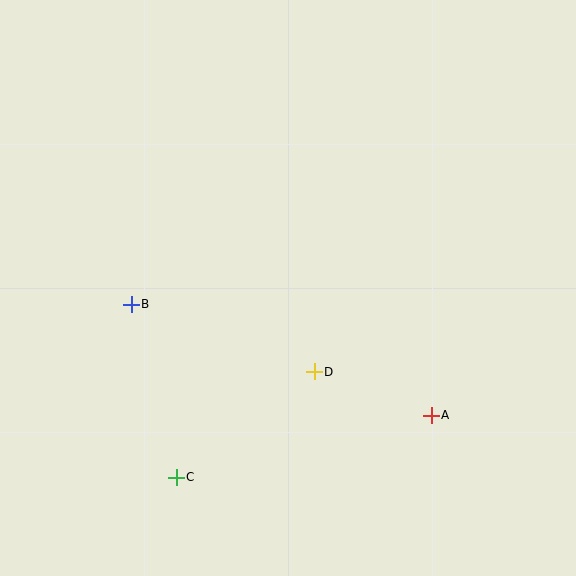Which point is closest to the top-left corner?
Point B is closest to the top-left corner.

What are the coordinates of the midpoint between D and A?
The midpoint between D and A is at (373, 394).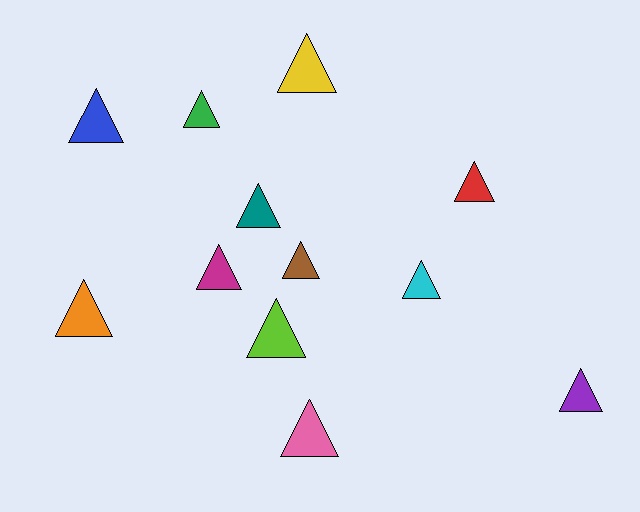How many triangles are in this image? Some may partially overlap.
There are 12 triangles.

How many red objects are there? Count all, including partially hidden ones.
There is 1 red object.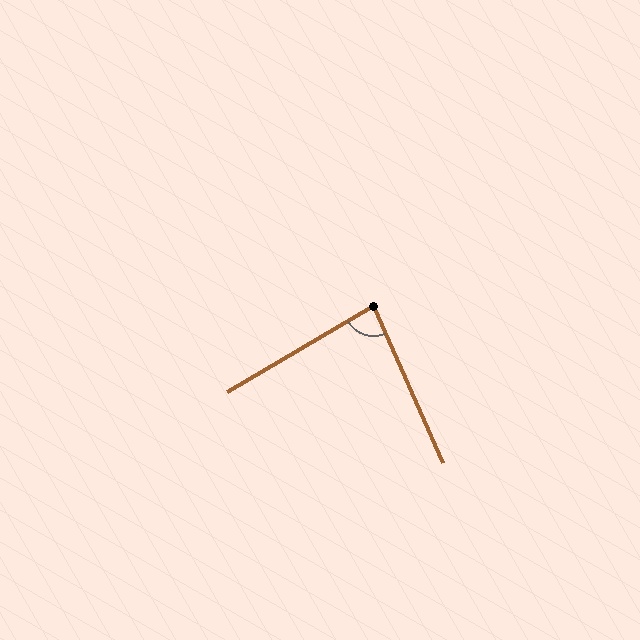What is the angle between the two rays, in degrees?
Approximately 84 degrees.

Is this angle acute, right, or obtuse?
It is acute.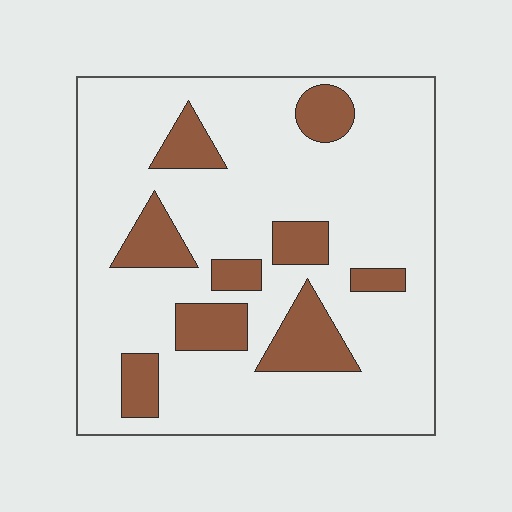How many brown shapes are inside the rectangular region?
9.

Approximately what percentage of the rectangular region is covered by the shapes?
Approximately 20%.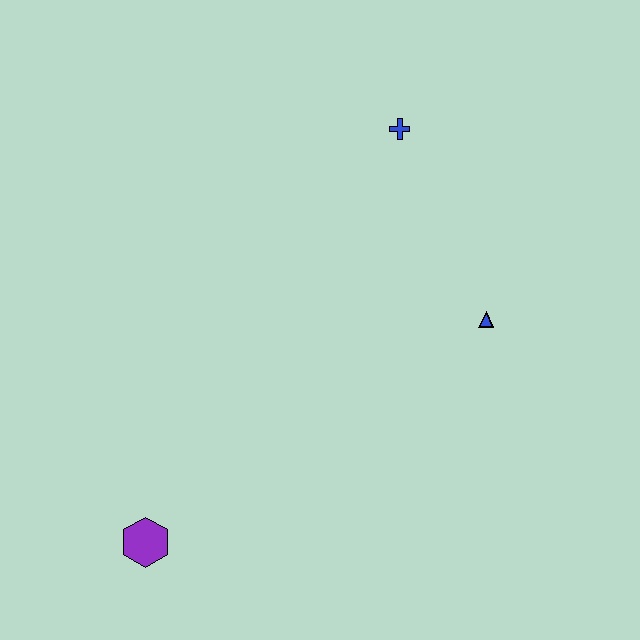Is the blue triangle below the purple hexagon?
No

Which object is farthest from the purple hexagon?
The blue cross is farthest from the purple hexagon.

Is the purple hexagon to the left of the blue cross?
Yes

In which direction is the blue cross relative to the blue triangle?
The blue cross is above the blue triangle.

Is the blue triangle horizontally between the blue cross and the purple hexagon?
No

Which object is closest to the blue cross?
The blue triangle is closest to the blue cross.